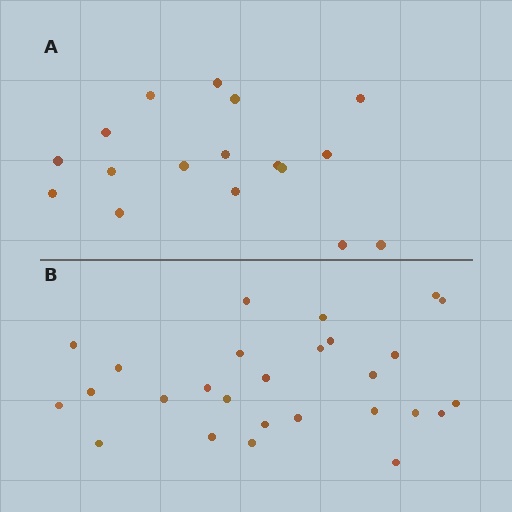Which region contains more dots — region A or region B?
Region B (the bottom region) has more dots.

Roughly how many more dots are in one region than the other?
Region B has roughly 10 or so more dots than region A.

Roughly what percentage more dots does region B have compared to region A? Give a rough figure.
About 60% more.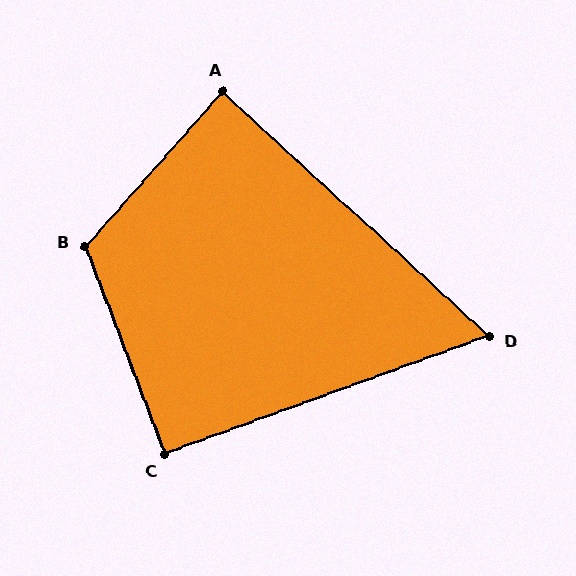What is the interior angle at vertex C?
Approximately 91 degrees (approximately right).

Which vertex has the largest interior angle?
B, at approximately 118 degrees.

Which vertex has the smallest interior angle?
D, at approximately 62 degrees.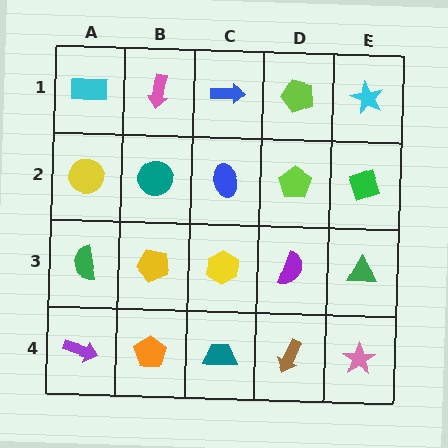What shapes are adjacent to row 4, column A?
A green semicircle (row 3, column A), an orange pentagon (row 4, column B).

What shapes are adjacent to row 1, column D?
A lime pentagon (row 2, column D), a blue arrow (row 1, column C), a cyan star (row 1, column E).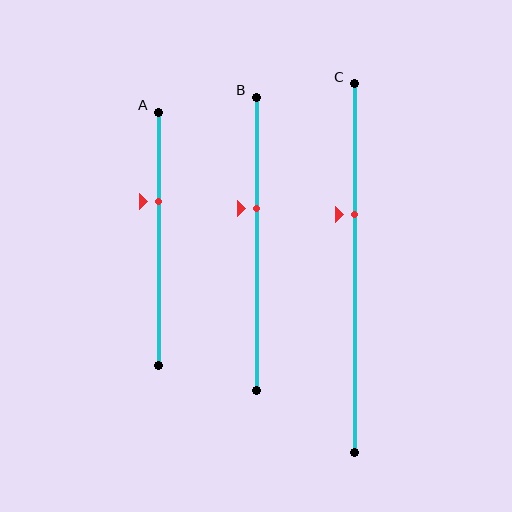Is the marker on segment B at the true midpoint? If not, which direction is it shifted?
No, the marker on segment B is shifted upward by about 12% of the segment length.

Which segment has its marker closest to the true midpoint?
Segment B has its marker closest to the true midpoint.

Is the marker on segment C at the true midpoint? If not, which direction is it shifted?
No, the marker on segment C is shifted upward by about 14% of the segment length.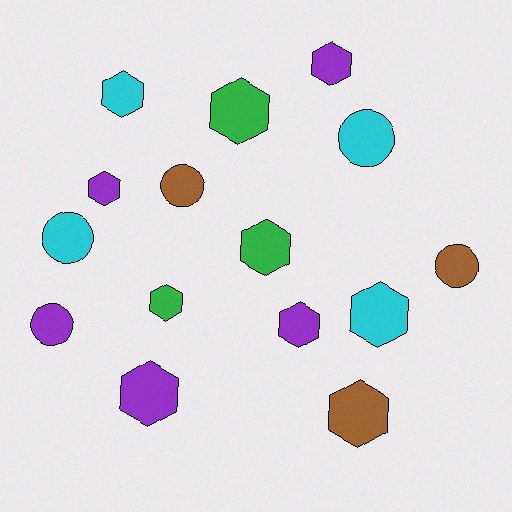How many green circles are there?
There are no green circles.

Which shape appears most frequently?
Hexagon, with 10 objects.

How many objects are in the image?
There are 15 objects.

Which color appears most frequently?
Purple, with 5 objects.